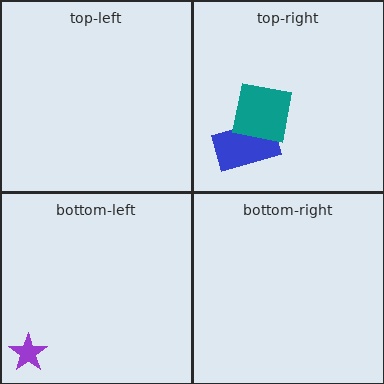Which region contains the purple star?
The bottom-left region.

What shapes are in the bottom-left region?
The purple star.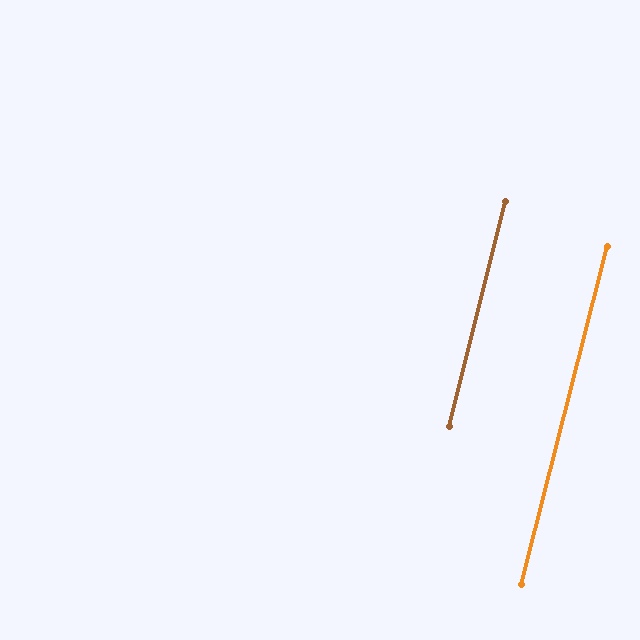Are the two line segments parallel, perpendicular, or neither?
Parallel — their directions differ by only 0.4°.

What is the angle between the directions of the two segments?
Approximately 0 degrees.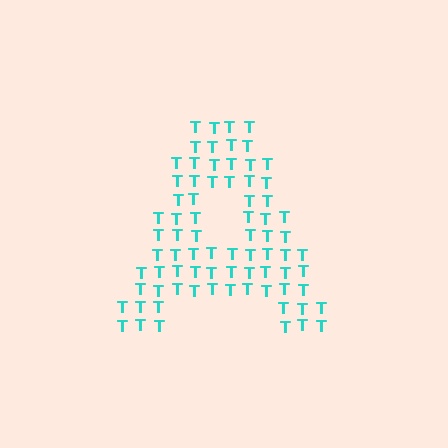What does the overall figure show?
The overall figure shows the letter A.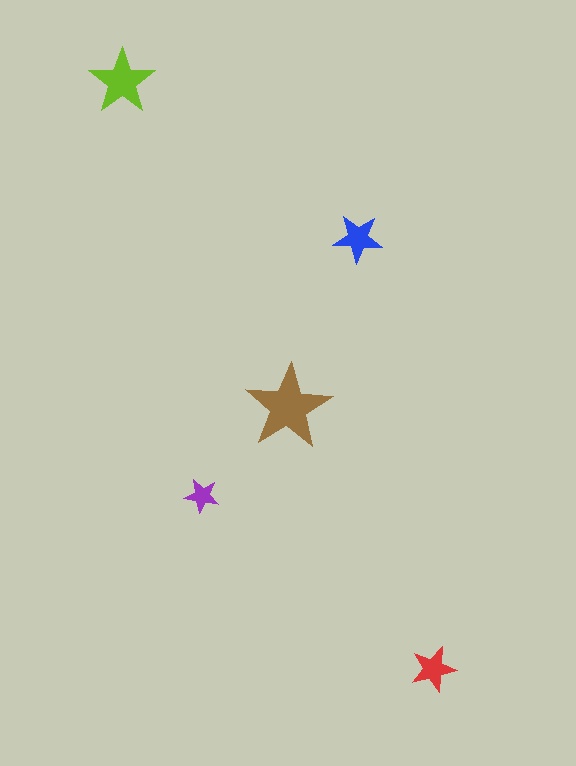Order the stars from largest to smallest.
the brown one, the lime one, the blue one, the red one, the purple one.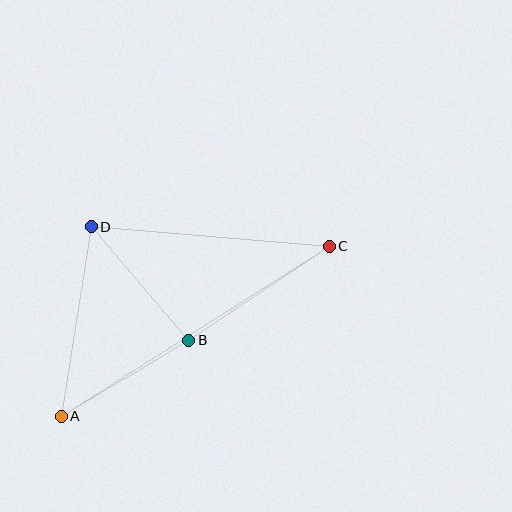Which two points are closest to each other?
Points A and B are closest to each other.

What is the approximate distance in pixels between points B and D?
The distance between B and D is approximately 150 pixels.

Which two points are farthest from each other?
Points A and C are farthest from each other.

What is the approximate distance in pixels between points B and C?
The distance between B and C is approximately 169 pixels.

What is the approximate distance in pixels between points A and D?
The distance between A and D is approximately 192 pixels.